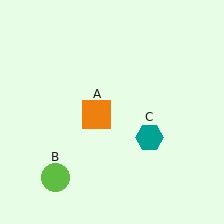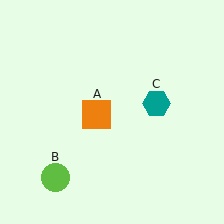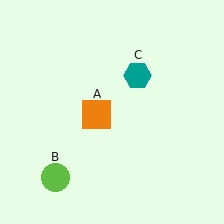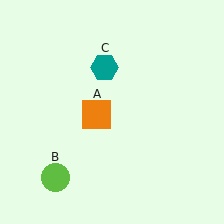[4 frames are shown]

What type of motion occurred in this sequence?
The teal hexagon (object C) rotated counterclockwise around the center of the scene.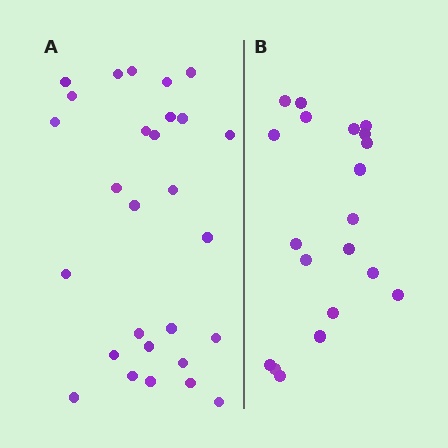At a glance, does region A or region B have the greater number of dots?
Region A (the left region) has more dots.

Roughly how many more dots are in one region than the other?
Region A has roughly 8 or so more dots than region B.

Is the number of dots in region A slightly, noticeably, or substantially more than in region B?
Region A has noticeably more, but not dramatically so. The ratio is roughly 1.4 to 1.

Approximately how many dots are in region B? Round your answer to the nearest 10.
About 20 dots.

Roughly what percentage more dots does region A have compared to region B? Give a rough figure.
About 40% more.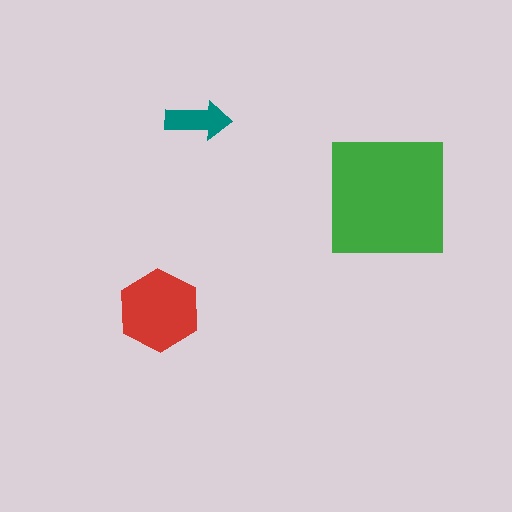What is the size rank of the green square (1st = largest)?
1st.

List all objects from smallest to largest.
The teal arrow, the red hexagon, the green square.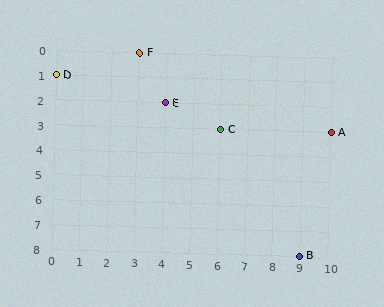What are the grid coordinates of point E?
Point E is at grid coordinates (4, 2).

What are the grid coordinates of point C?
Point C is at grid coordinates (6, 3).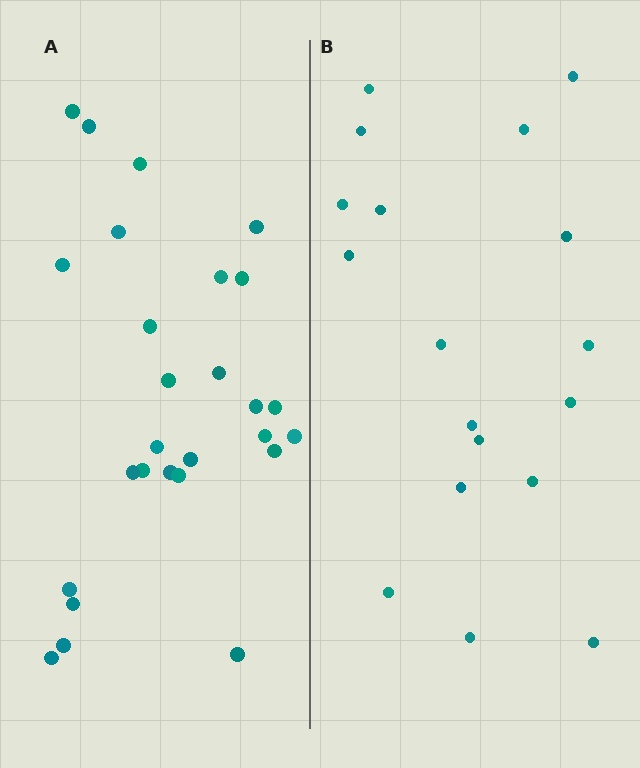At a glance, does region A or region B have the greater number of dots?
Region A (the left region) has more dots.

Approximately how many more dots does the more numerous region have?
Region A has roughly 8 or so more dots than region B.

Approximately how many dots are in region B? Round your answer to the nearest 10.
About 20 dots. (The exact count is 18, which rounds to 20.)